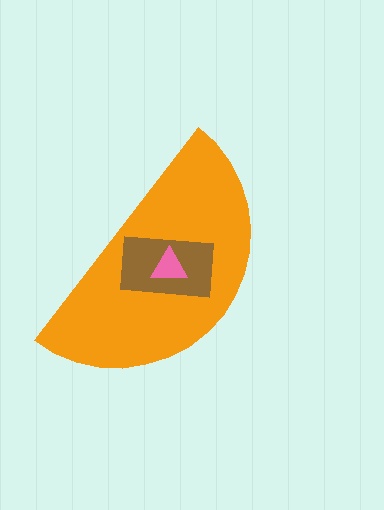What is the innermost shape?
The pink triangle.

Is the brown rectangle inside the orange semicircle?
Yes.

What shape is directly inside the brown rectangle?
The pink triangle.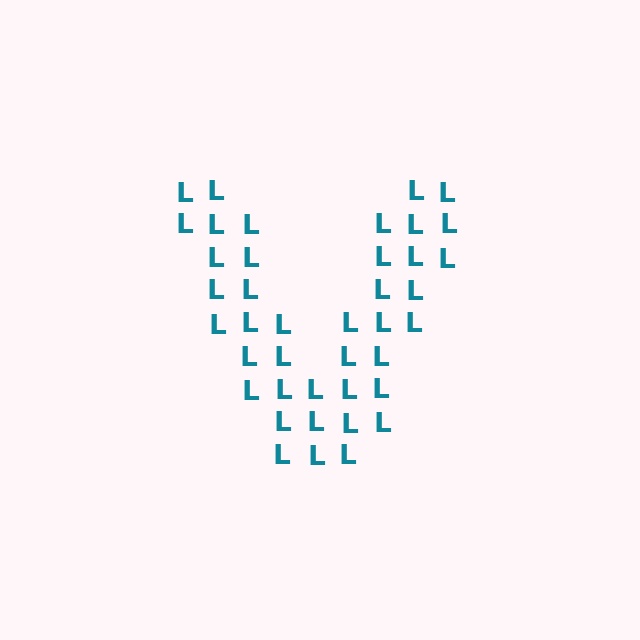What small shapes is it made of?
It is made of small letter L's.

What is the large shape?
The large shape is the letter V.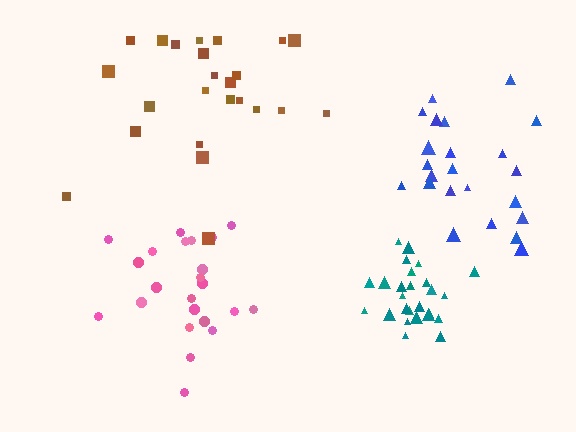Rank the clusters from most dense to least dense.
teal, pink, blue, brown.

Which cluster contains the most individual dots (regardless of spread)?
Teal (26).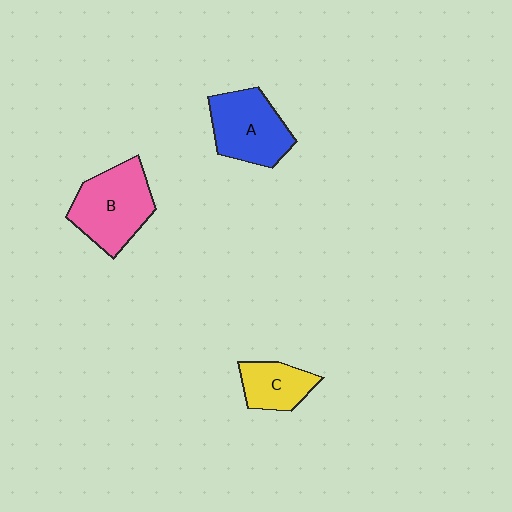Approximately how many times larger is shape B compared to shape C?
Approximately 1.8 times.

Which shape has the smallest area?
Shape C (yellow).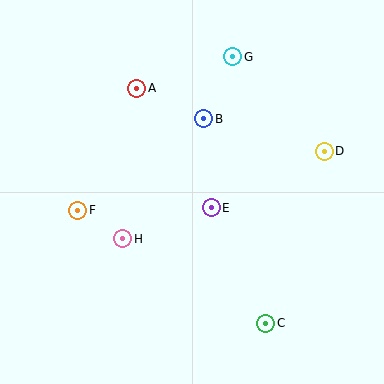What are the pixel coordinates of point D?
Point D is at (324, 151).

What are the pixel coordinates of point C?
Point C is at (266, 323).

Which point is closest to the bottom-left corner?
Point H is closest to the bottom-left corner.